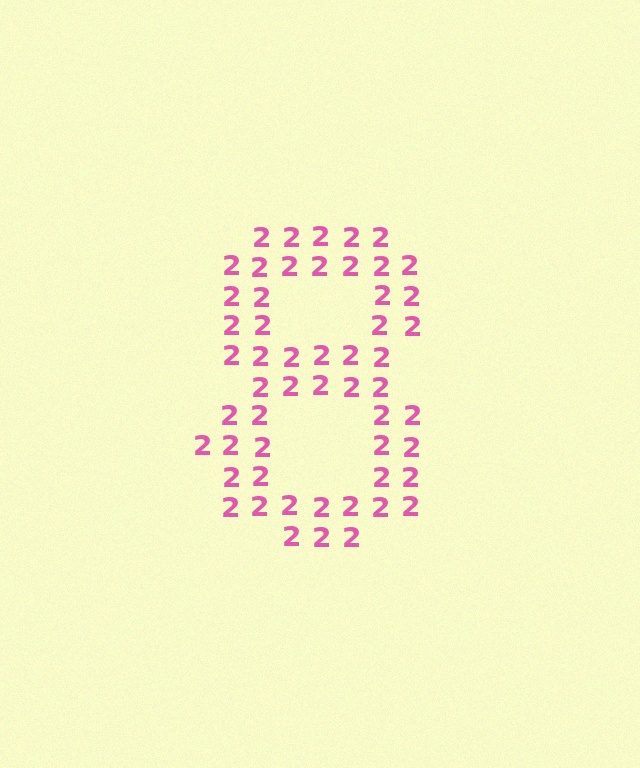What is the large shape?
The large shape is the digit 8.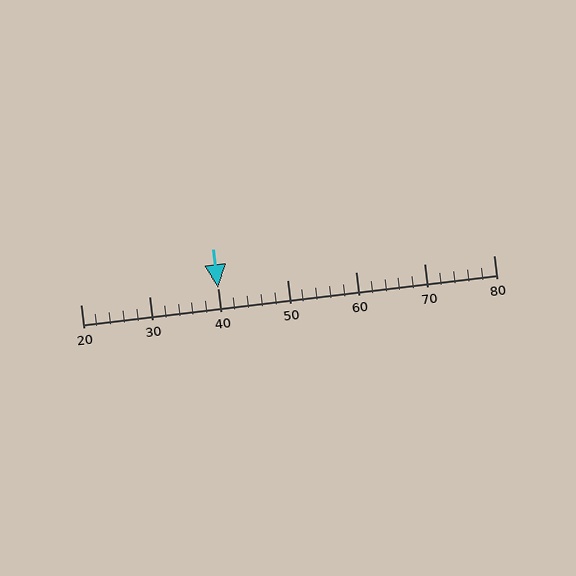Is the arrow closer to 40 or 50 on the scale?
The arrow is closer to 40.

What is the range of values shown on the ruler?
The ruler shows values from 20 to 80.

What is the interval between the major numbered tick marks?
The major tick marks are spaced 10 units apart.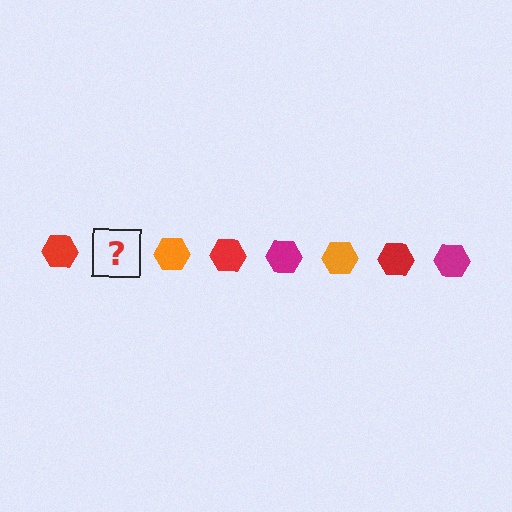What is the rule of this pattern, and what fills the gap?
The rule is that the pattern cycles through red, magenta, orange hexagons. The gap should be filled with a magenta hexagon.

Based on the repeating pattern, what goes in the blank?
The blank should be a magenta hexagon.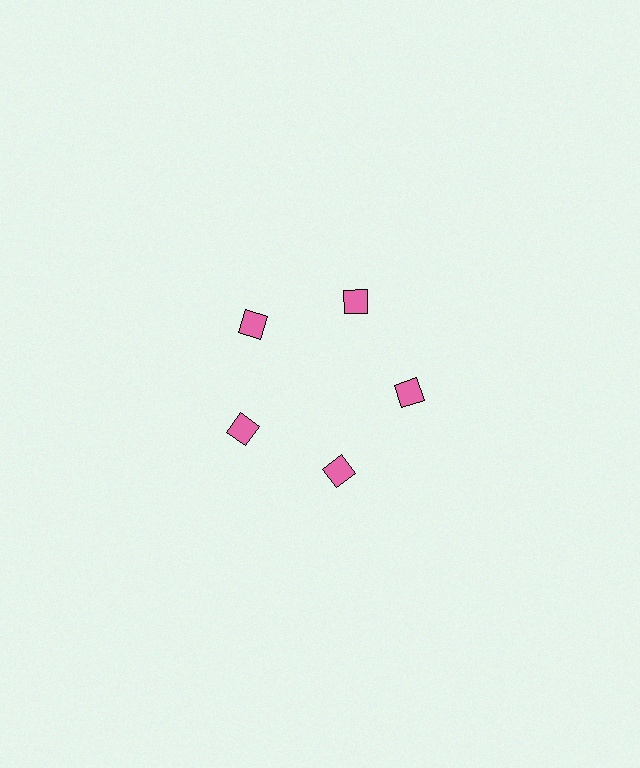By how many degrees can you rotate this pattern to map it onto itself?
The pattern maps onto itself every 72 degrees of rotation.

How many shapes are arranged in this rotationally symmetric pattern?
There are 5 shapes, arranged in 5 groups of 1.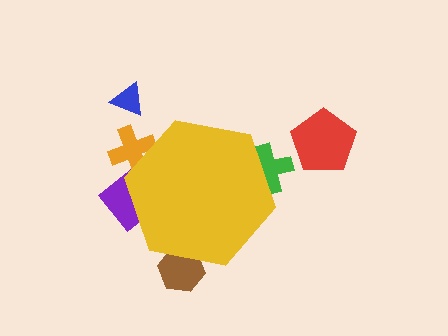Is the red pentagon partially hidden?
No, the red pentagon is fully visible.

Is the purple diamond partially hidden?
Yes, the purple diamond is partially hidden behind the yellow hexagon.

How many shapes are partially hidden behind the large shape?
4 shapes are partially hidden.